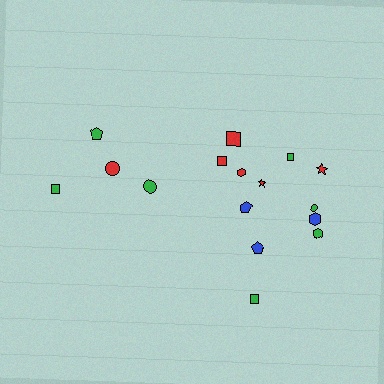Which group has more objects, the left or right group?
The right group.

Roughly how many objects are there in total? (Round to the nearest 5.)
Roughly 15 objects in total.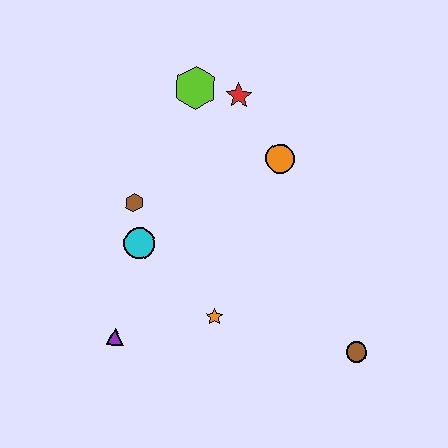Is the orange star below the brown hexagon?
Yes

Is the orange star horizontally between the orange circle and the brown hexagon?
Yes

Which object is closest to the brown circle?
The orange star is closest to the brown circle.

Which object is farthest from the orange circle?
The purple triangle is farthest from the orange circle.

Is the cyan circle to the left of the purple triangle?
No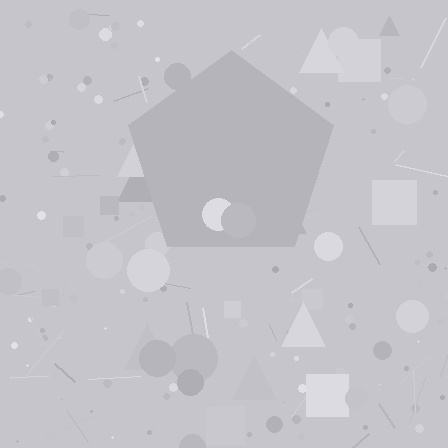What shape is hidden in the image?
A pentagon is hidden in the image.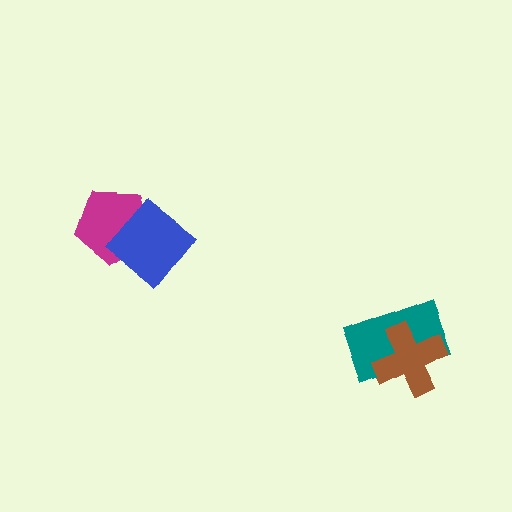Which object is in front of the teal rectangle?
The brown cross is in front of the teal rectangle.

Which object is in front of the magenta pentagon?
The blue diamond is in front of the magenta pentagon.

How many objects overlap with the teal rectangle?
1 object overlaps with the teal rectangle.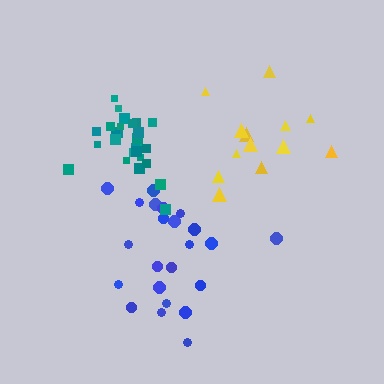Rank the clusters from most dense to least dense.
teal, blue, yellow.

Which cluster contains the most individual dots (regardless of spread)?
Teal (27).